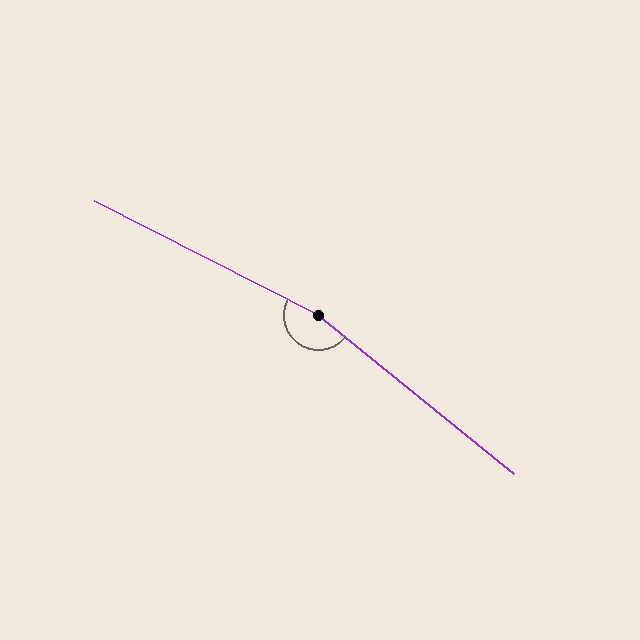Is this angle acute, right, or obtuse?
It is obtuse.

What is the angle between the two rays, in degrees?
Approximately 168 degrees.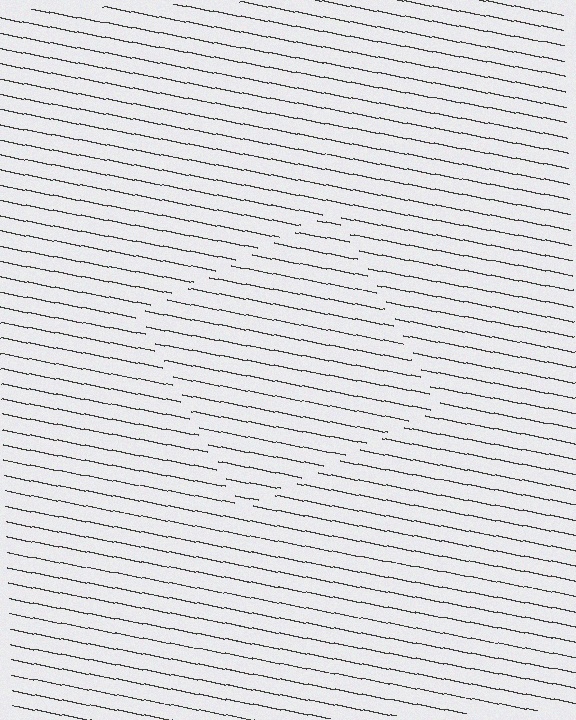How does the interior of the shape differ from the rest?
The interior of the shape contains the same grating, shifted by half a period — the contour is defined by the phase discontinuity where line-ends from the inner and outer gratings abut.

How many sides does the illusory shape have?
4 sides — the line-ends trace a square.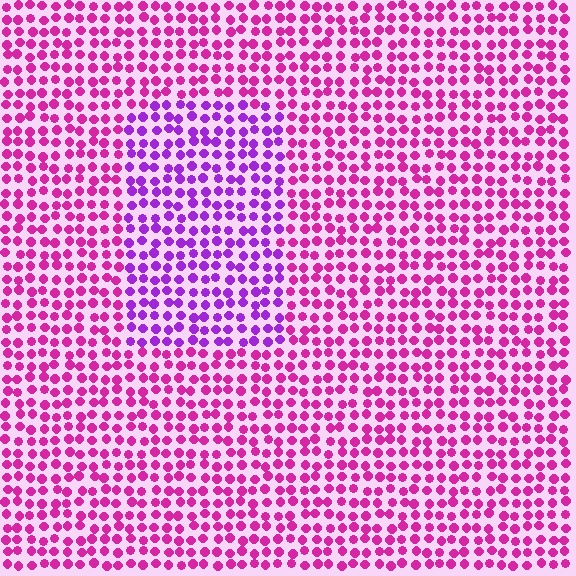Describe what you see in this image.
The image is filled with small magenta elements in a uniform arrangement. A rectangle-shaped region is visible where the elements are tinted to a slightly different hue, forming a subtle color boundary.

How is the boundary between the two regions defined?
The boundary is defined purely by a slight shift in hue (about 36 degrees). Spacing, size, and orientation are identical on both sides.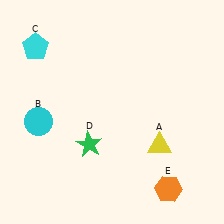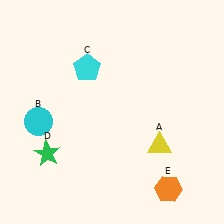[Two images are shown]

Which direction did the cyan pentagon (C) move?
The cyan pentagon (C) moved right.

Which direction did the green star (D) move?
The green star (D) moved left.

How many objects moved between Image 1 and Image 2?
2 objects moved between the two images.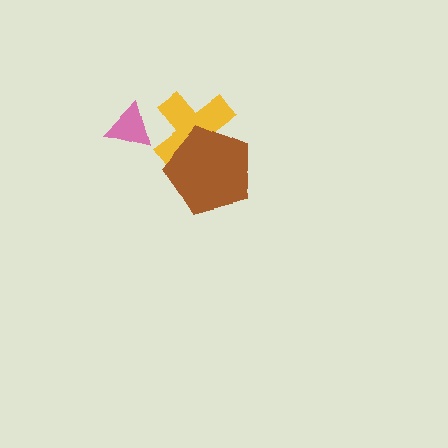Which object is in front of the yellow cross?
The brown pentagon is in front of the yellow cross.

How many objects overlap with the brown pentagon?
1 object overlaps with the brown pentagon.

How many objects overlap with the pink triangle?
0 objects overlap with the pink triangle.